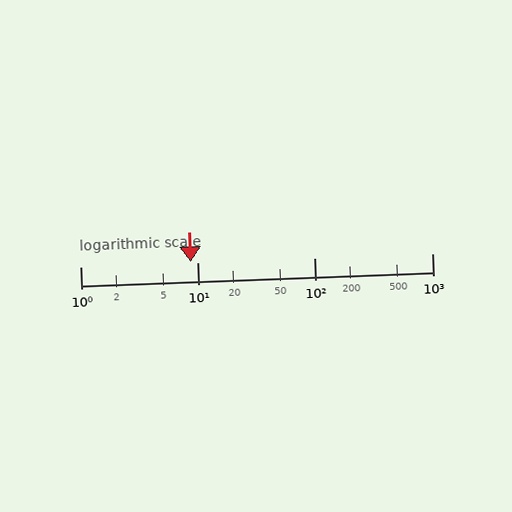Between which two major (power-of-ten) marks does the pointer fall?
The pointer is between 1 and 10.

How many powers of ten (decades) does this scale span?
The scale spans 3 decades, from 1 to 1000.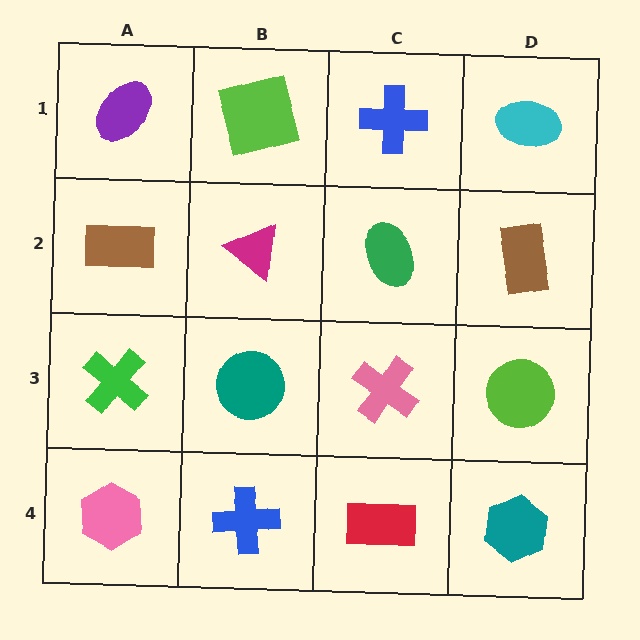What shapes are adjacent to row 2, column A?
A purple ellipse (row 1, column A), a green cross (row 3, column A), a magenta triangle (row 2, column B).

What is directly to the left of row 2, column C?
A magenta triangle.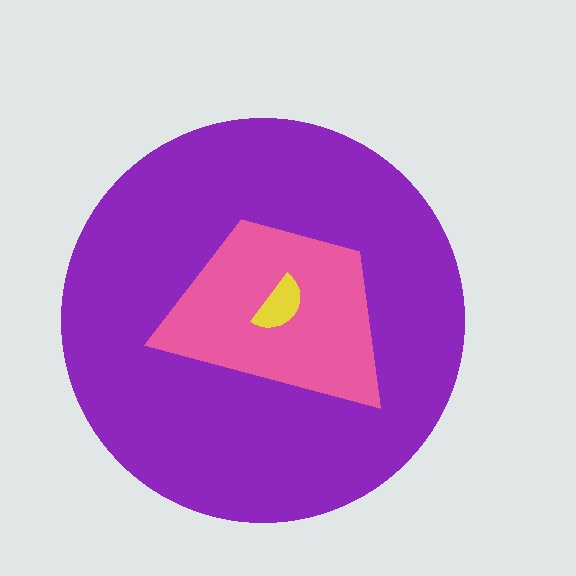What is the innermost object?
The yellow semicircle.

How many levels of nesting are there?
3.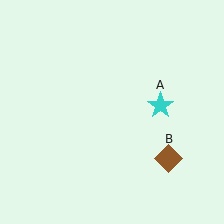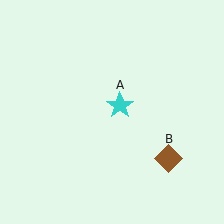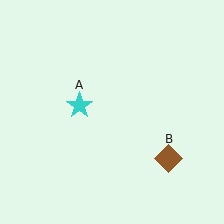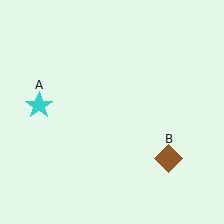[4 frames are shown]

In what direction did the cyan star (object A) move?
The cyan star (object A) moved left.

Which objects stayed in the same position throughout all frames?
Brown diamond (object B) remained stationary.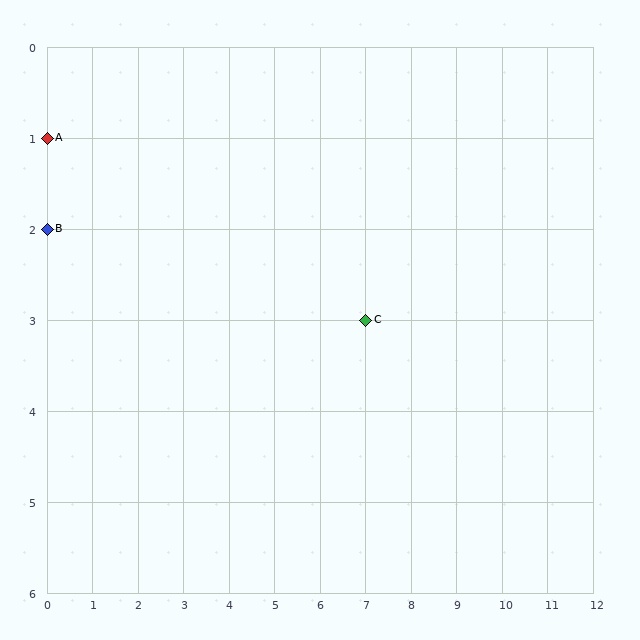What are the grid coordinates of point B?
Point B is at grid coordinates (0, 2).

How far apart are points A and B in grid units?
Points A and B are 1 row apart.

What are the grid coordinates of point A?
Point A is at grid coordinates (0, 1).